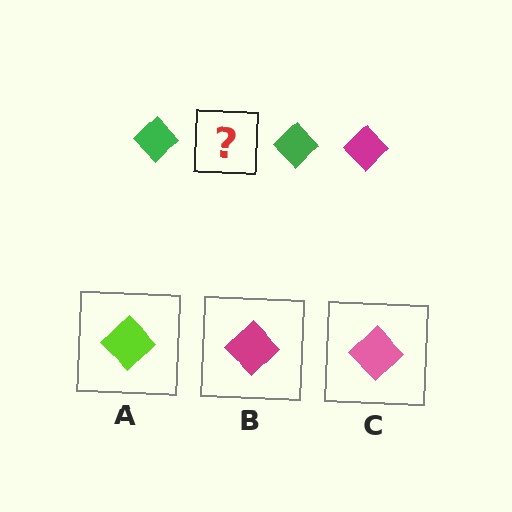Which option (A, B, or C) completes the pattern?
B.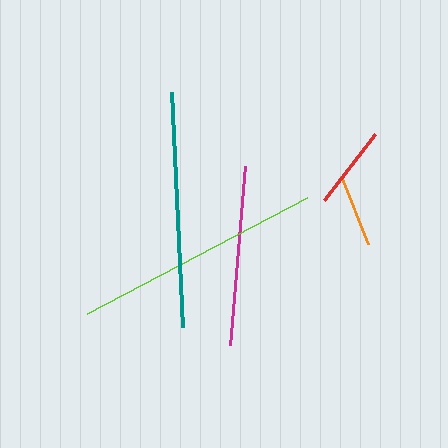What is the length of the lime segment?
The lime segment is approximately 248 pixels long.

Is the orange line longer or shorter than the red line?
The red line is longer than the orange line.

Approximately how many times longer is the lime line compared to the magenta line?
The lime line is approximately 1.4 times the length of the magenta line.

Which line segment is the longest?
The lime line is the longest at approximately 248 pixels.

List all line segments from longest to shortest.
From longest to shortest: lime, teal, magenta, red, orange.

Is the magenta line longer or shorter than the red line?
The magenta line is longer than the red line.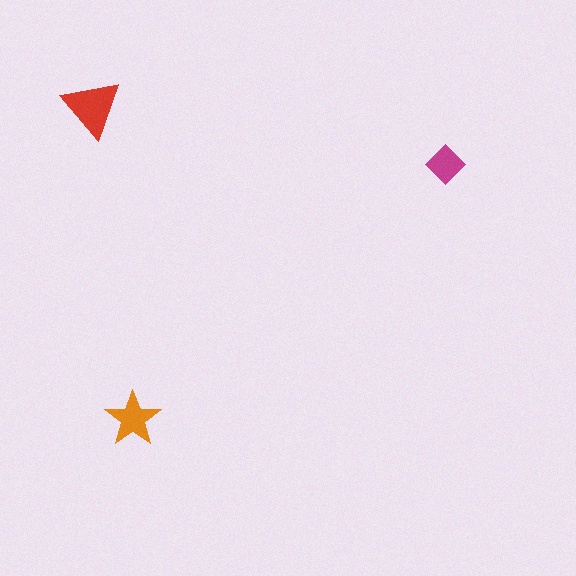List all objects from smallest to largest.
The magenta diamond, the orange star, the red triangle.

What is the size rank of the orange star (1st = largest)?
2nd.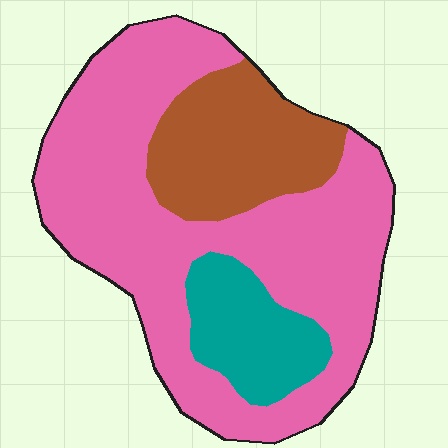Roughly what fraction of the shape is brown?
Brown covers roughly 20% of the shape.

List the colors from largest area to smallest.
From largest to smallest: pink, brown, teal.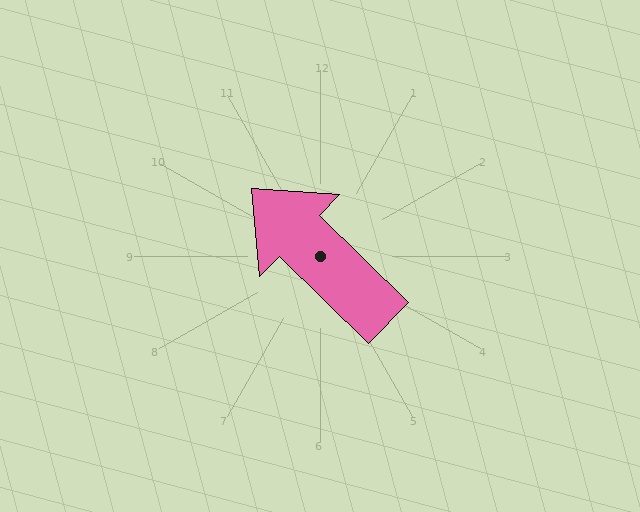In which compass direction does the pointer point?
Northwest.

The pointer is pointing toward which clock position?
Roughly 10 o'clock.